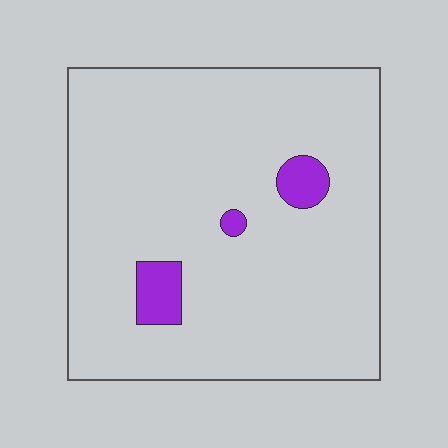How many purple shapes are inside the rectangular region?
3.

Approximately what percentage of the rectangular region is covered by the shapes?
Approximately 5%.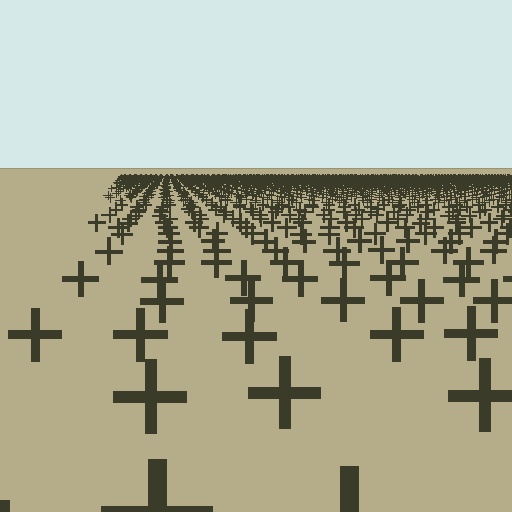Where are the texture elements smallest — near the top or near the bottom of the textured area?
Near the top.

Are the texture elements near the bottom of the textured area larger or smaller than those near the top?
Larger. Near the bottom, elements are closer to the viewer and appear at a bigger on-screen size.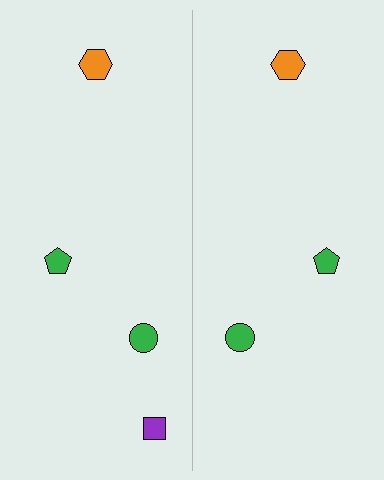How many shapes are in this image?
There are 7 shapes in this image.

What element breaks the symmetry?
A purple square is missing from the right side.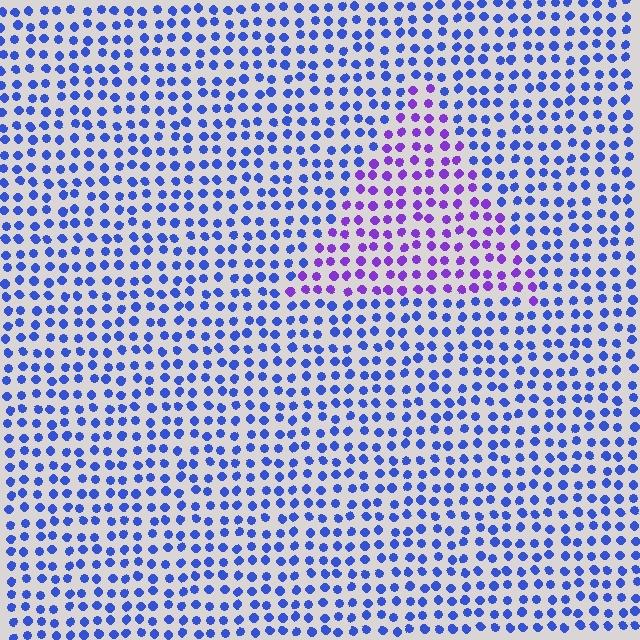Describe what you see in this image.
The image is filled with small blue elements in a uniform arrangement. A triangle-shaped region is visible where the elements are tinted to a slightly different hue, forming a subtle color boundary.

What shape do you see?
I see a triangle.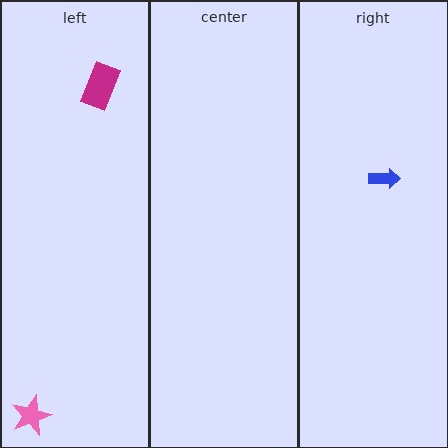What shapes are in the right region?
The blue arrow.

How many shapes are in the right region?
1.